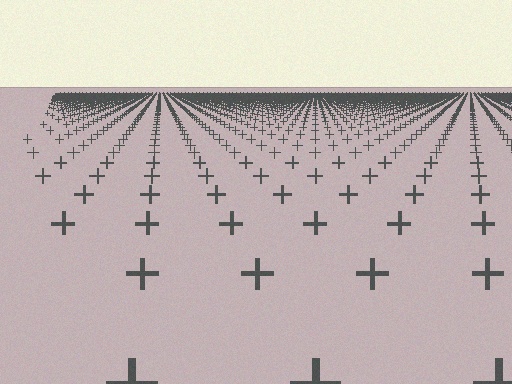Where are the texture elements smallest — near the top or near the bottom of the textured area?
Near the top.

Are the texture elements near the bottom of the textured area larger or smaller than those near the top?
Larger. Near the bottom, elements are closer to the viewer and appear at a bigger on-screen size.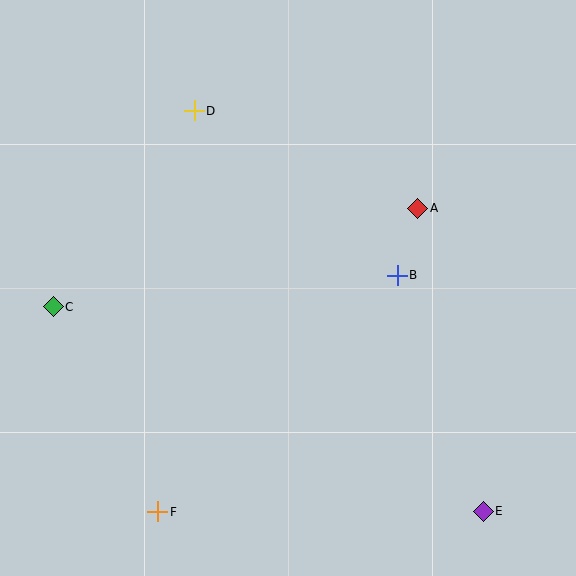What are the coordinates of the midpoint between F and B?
The midpoint between F and B is at (277, 394).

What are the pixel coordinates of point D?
Point D is at (194, 111).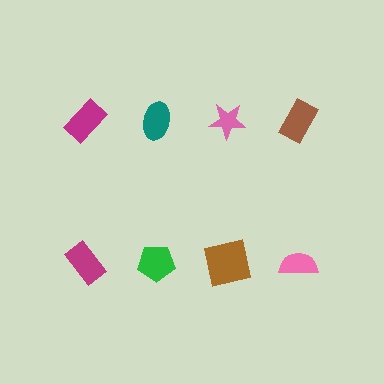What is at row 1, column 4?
A brown rectangle.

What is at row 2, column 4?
A pink semicircle.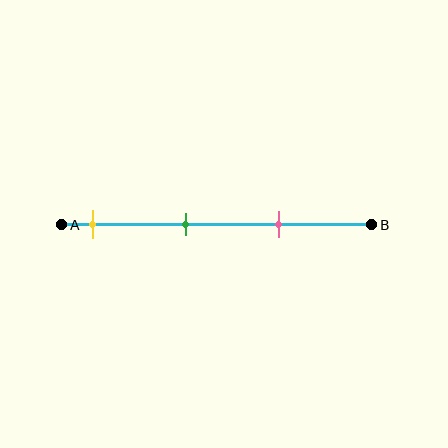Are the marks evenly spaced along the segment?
Yes, the marks are approximately evenly spaced.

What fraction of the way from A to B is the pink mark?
The pink mark is approximately 70% (0.7) of the way from A to B.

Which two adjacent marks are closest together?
The green and pink marks are the closest adjacent pair.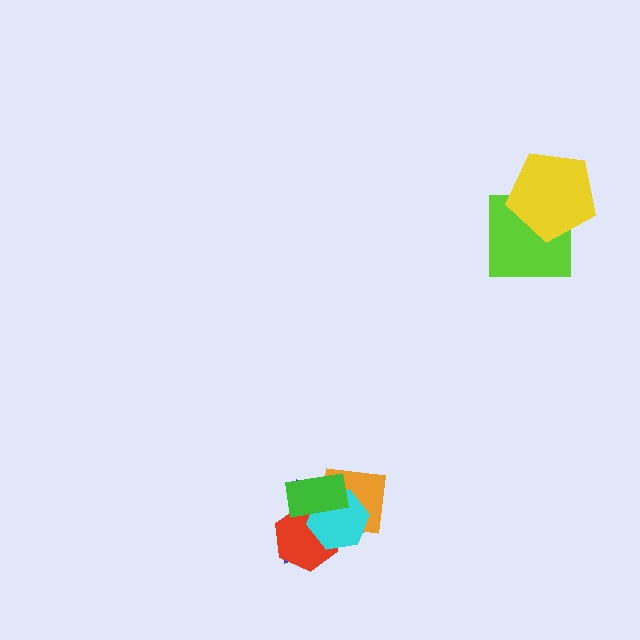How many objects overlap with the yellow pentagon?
1 object overlaps with the yellow pentagon.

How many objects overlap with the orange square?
4 objects overlap with the orange square.